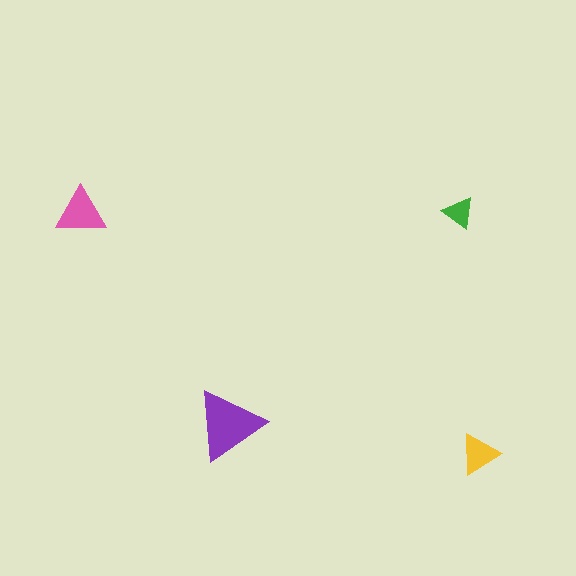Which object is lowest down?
The yellow triangle is bottommost.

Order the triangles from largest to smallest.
the purple one, the pink one, the yellow one, the green one.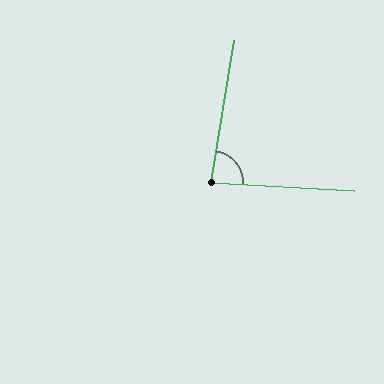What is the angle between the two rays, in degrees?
Approximately 84 degrees.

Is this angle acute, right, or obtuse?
It is acute.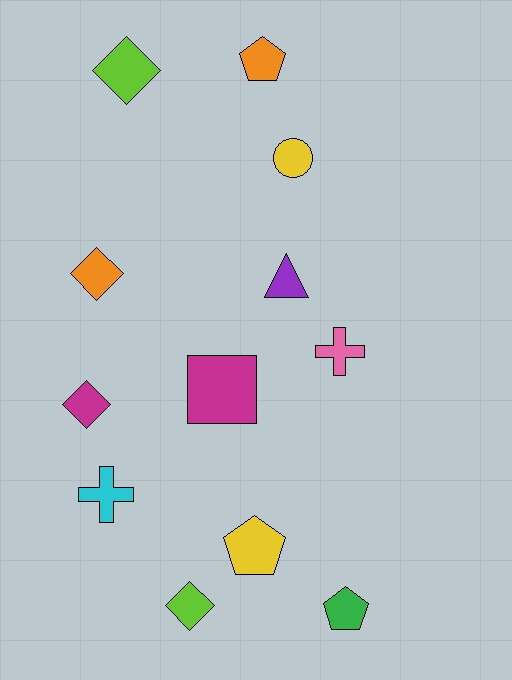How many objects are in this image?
There are 12 objects.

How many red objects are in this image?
There are no red objects.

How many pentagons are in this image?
There are 3 pentagons.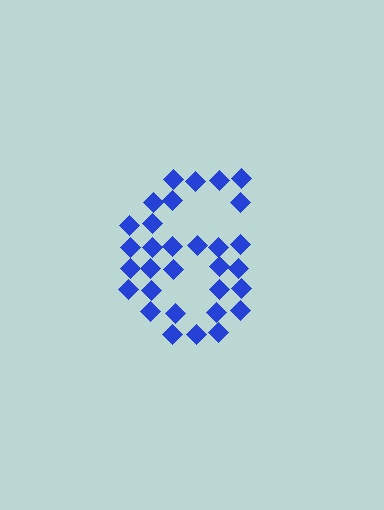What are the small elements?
The small elements are diamonds.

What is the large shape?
The large shape is the digit 6.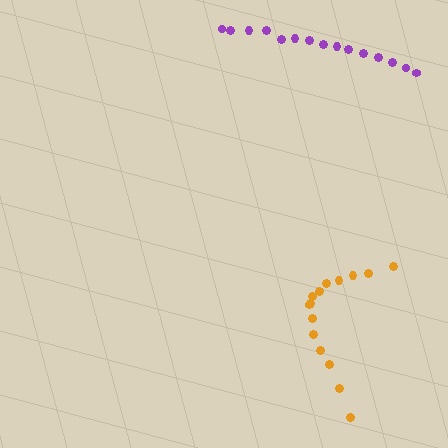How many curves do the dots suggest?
There are 2 distinct paths.